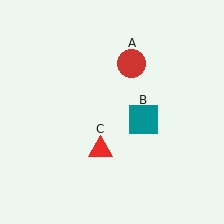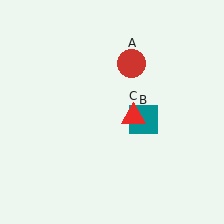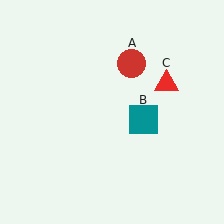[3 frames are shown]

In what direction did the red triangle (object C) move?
The red triangle (object C) moved up and to the right.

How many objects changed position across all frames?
1 object changed position: red triangle (object C).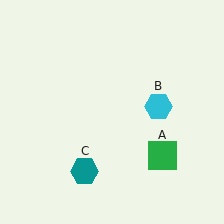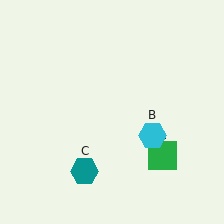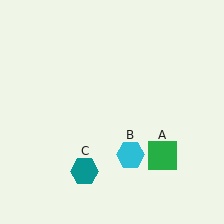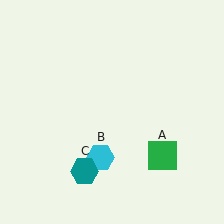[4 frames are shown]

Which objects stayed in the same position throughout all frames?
Green square (object A) and teal hexagon (object C) remained stationary.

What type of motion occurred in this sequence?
The cyan hexagon (object B) rotated clockwise around the center of the scene.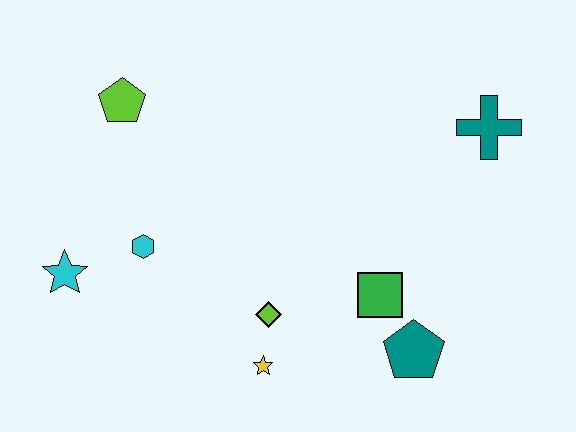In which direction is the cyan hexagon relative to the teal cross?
The cyan hexagon is to the left of the teal cross.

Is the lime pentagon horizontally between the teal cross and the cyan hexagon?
No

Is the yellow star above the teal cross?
No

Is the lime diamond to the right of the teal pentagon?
No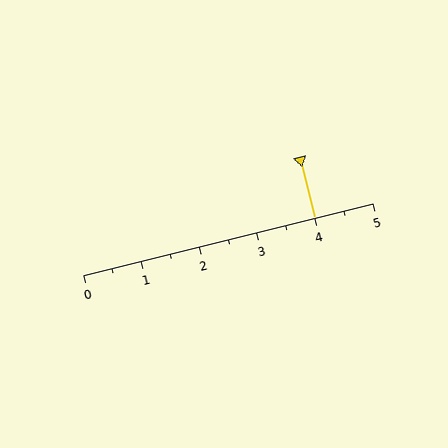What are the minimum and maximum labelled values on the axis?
The axis runs from 0 to 5.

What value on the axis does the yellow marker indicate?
The marker indicates approximately 4.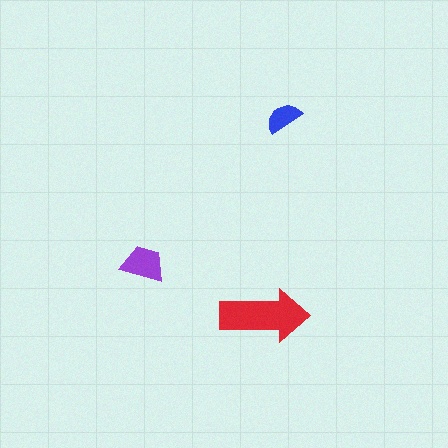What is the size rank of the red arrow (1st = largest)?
1st.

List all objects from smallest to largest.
The blue semicircle, the purple trapezoid, the red arrow.